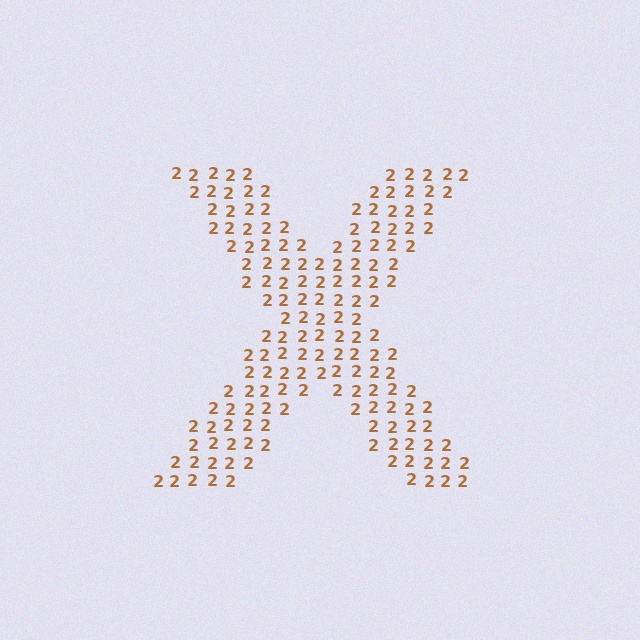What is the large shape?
The large shape is the letter X.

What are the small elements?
The small elements are digit 2's.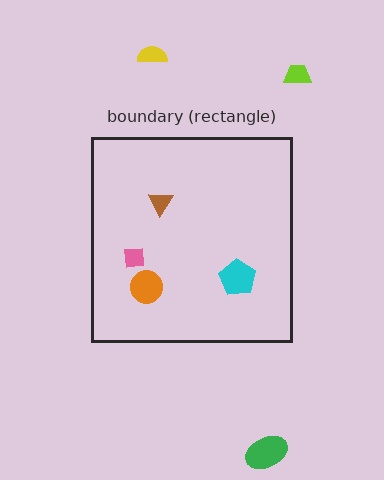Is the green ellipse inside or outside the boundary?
Outside.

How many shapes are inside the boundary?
4 inside, 3 outside.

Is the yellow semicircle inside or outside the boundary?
Outside.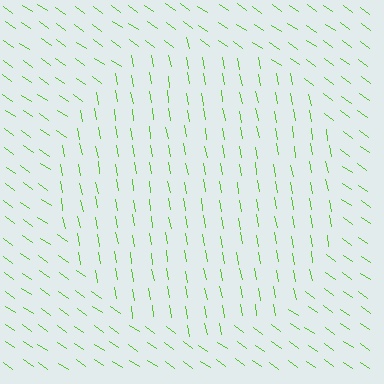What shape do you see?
I see a circle.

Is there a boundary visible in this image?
Yes, there is a texture boundary formed by a change in line orientation.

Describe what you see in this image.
The image is filled with small lime line segments. A circle region in the image has lines oriented differently from the surrounding lines, creating a visible texture boundary.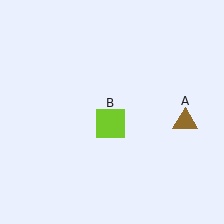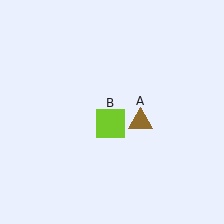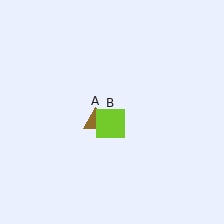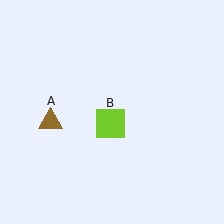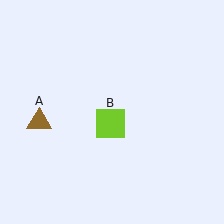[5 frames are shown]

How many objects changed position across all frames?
1 object changed position: brown triangle (object A).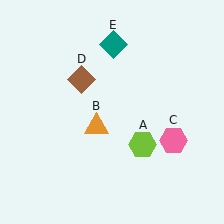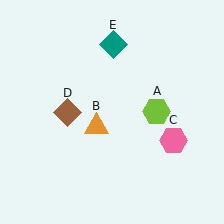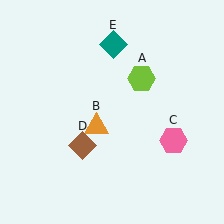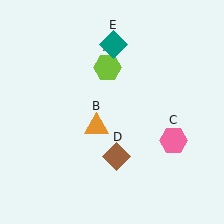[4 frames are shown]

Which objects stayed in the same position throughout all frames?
Orange triangle (object B) and pink hexagon (object C) and teal diamond (object E) remained stationary.